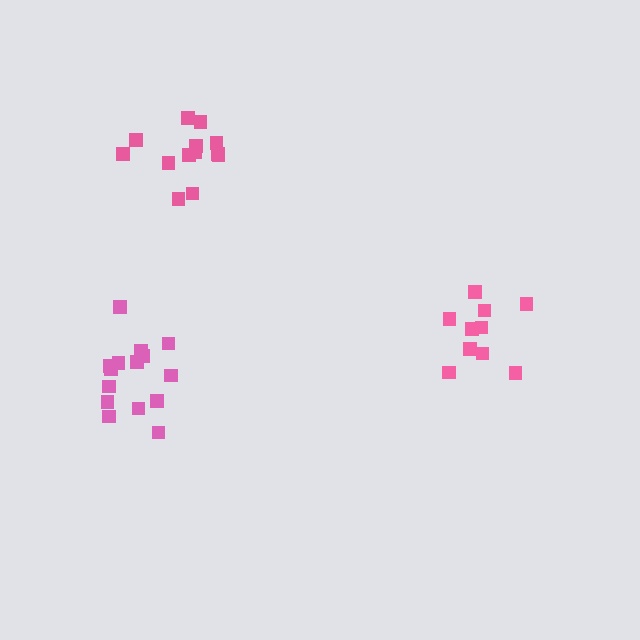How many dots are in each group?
Group 1: 13 dots, Group 2: 10 dots, Group 3: 15 dots (38 total).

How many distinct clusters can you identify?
There are 3 distinct clusters.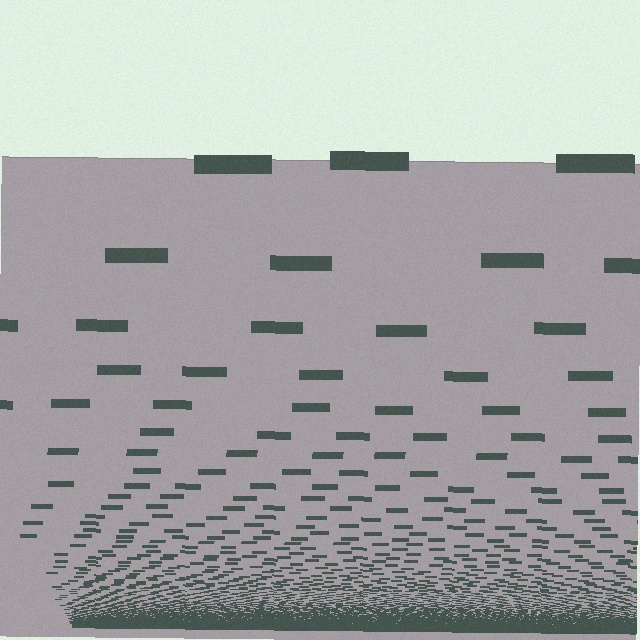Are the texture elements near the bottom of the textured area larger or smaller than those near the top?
Smaller. The gradient is inverted — elements near the bottom are smaller and denser.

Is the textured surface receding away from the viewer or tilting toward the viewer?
The surface appears to tilt toward the viewer. Texture elements get larger and sparser toward the top.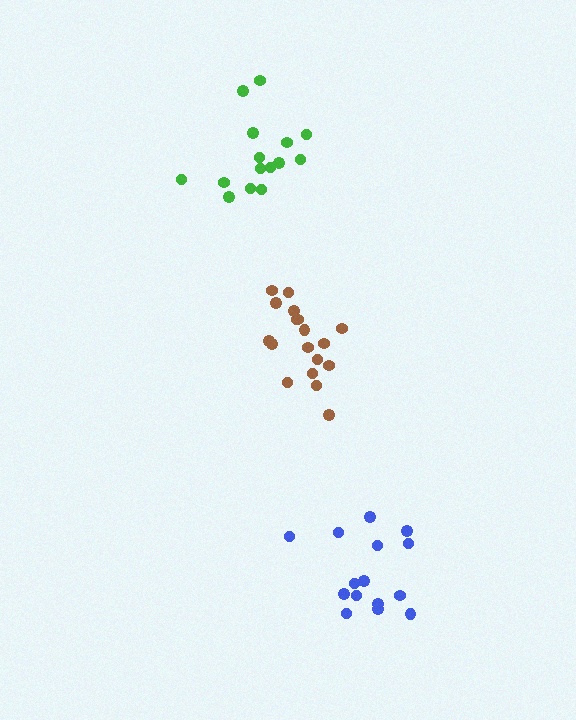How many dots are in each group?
Group 1: 15 dots, Group 2: 18 dots, Group 3: 15 dots (48 total).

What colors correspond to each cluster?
The clusters are colored: blue, brown, green.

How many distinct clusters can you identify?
There are 3 distinct clusters.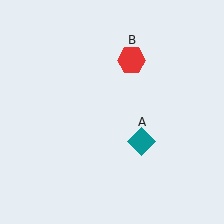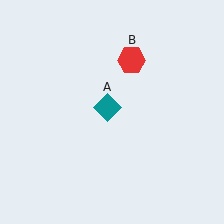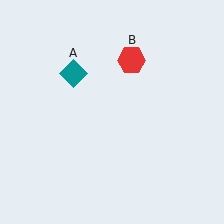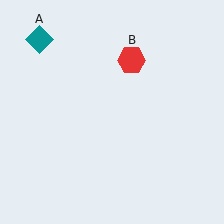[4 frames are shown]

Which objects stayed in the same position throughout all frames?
Red hexagon (object B) remained stationary.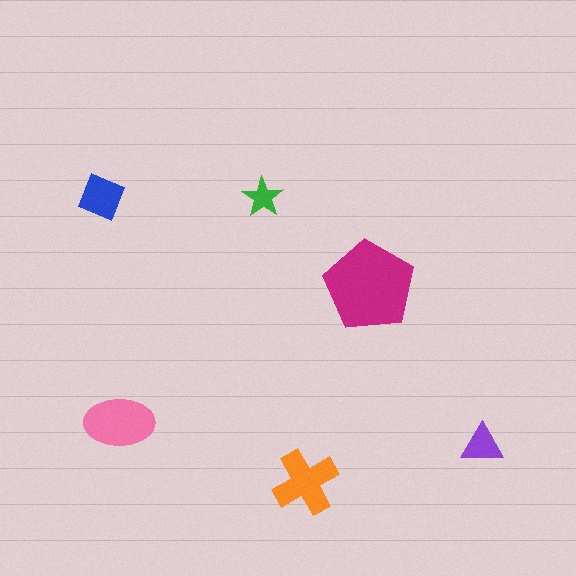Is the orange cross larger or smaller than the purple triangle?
Larger.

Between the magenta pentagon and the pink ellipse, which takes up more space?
The magenta pentagon.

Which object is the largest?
The magenta pentagon.